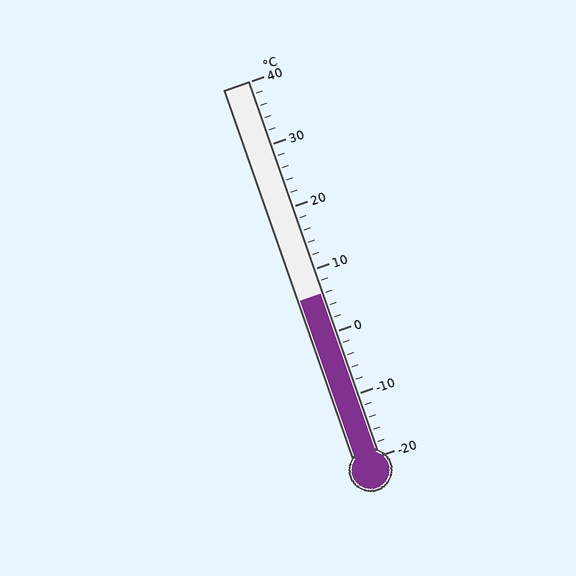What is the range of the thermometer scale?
The thermometer scale ranges from -20°C to 40°C.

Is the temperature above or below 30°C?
The temperature is below 30°C.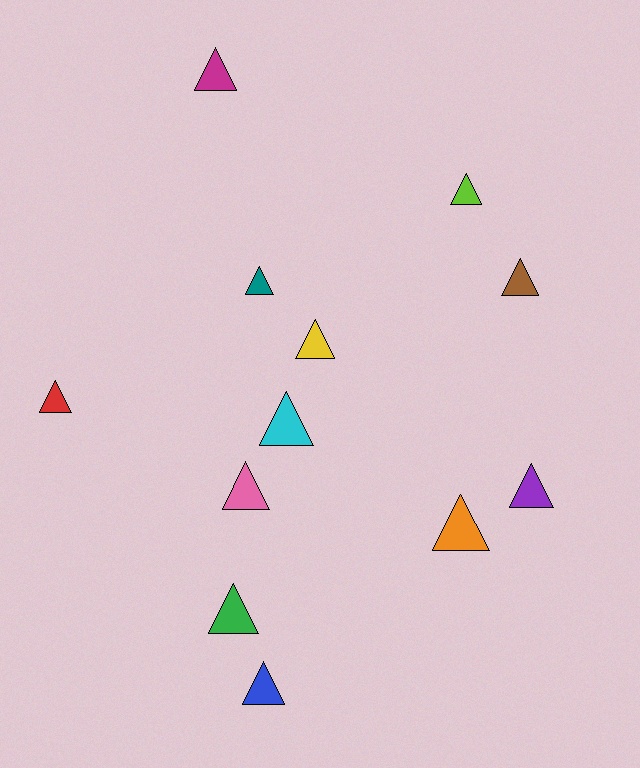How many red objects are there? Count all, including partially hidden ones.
There is 1 red object.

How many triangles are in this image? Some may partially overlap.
There are 12 triangles.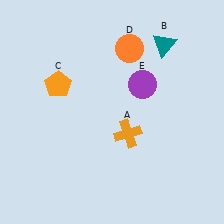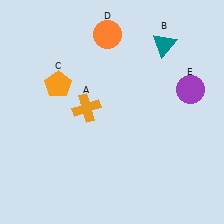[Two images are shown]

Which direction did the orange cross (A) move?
The orange cross (A) moved left.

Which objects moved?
The objects that moved are: the orange cross (A), the orange circle (D), the purple circle (E).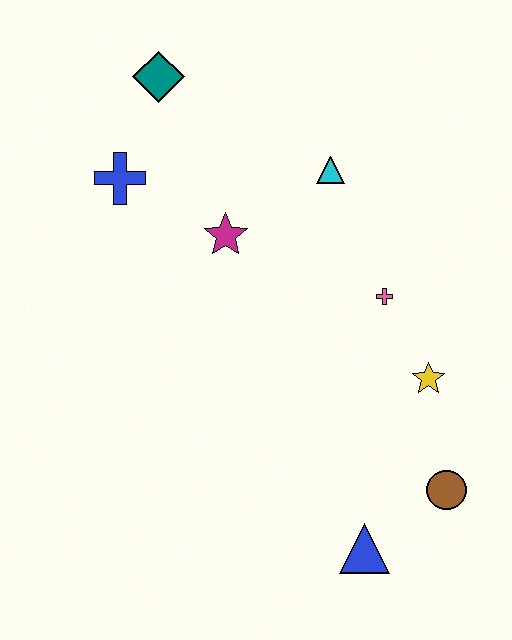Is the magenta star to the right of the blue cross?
Yes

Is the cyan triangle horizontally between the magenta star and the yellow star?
Yes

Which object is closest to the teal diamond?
The blue cross is closest to the teal diamond.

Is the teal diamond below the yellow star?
No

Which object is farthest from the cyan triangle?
The blue triangle is farthest from the cyan triangle.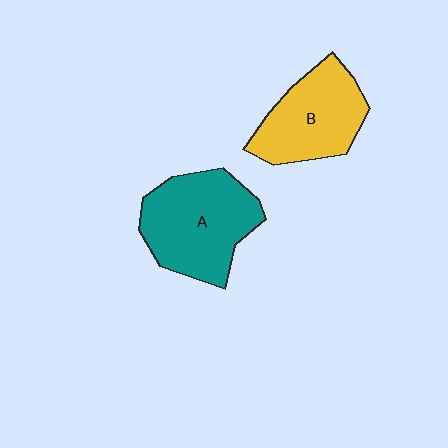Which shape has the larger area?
Shape A (teal).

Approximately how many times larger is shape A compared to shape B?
Approximately 1.2 times.